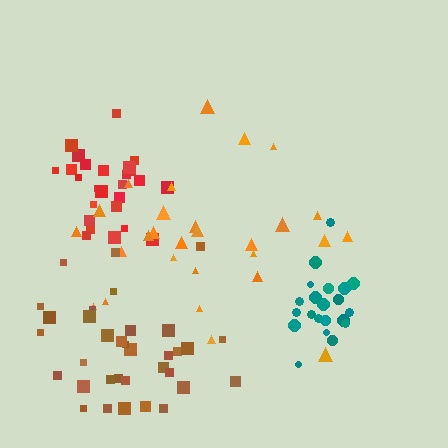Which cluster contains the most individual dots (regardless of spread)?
Brown (34).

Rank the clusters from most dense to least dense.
red, teal, brown, orange.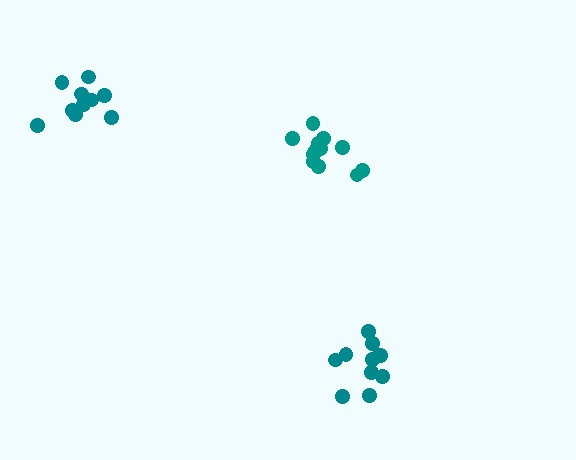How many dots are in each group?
Group 1: 12 dots, Group 2: 13 dots, Group 3: 10 dots (35 total).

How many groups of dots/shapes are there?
There are 3 groups.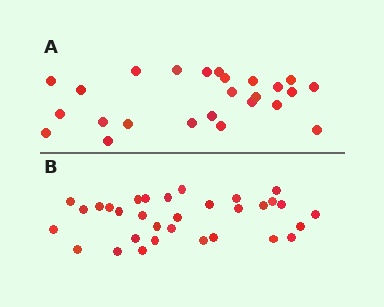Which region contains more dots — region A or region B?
Region B (the bottom region) has more dots.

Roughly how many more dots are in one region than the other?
Region B has roughly 8 or so more dots than region A.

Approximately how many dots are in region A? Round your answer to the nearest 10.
About 20 dots. (The exact count is 25, which rounds to 20.)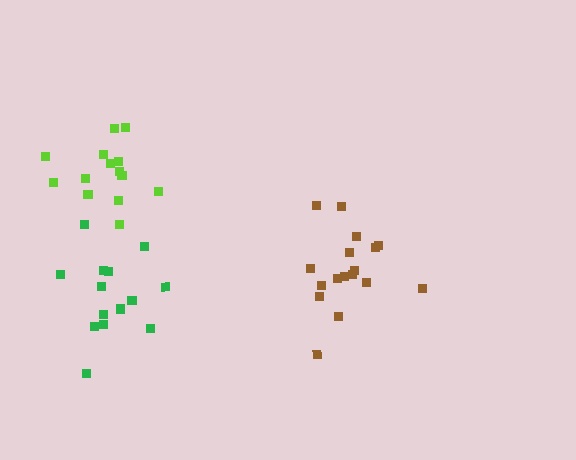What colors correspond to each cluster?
The clusters are colored: lime, brown, green.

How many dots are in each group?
Group 1: 14 dots, Group 2: 17 dots, Group 3: 14 dots (45 total).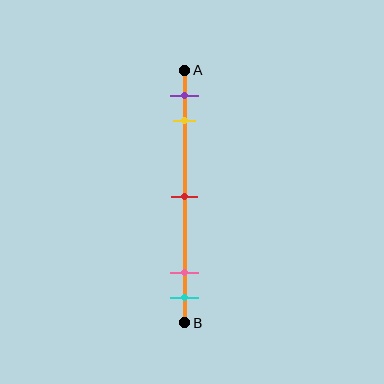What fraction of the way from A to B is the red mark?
The red mark is approximately 50% (0.5) of the way from A to B.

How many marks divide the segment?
There are 5 marks dividing the segment.